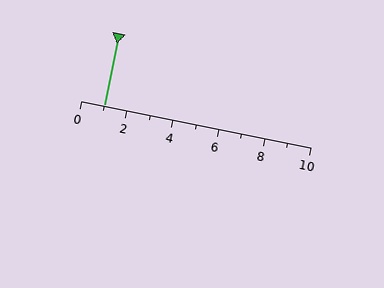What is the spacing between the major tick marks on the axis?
The major ticks are spaced 2 apart.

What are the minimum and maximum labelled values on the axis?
The axis runs from 0 to 10.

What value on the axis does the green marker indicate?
The marker indicates approximately 1.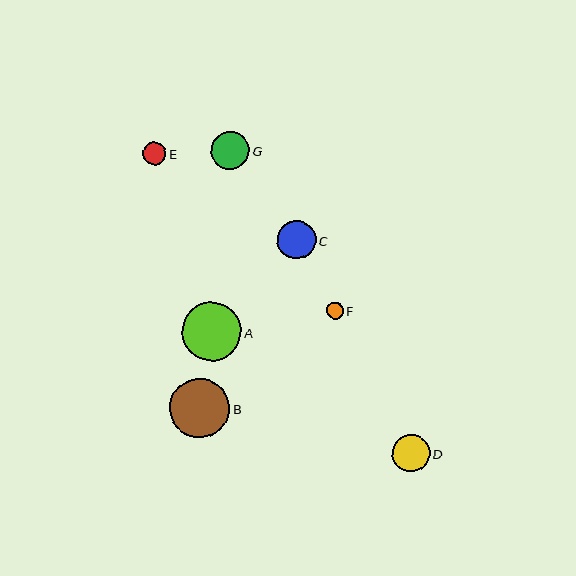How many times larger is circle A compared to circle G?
Circle A is approximately 1.5 times the size of circle G.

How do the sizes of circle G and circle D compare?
Circle G and circle D are approximately the same size.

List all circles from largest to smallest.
From largest to smallest: B, A, G, C, D, E, F.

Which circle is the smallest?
Circle F is the smallest with a size of approximately 17 pixels.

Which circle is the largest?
Circle B is the largest with a size of approximately 60 pixels.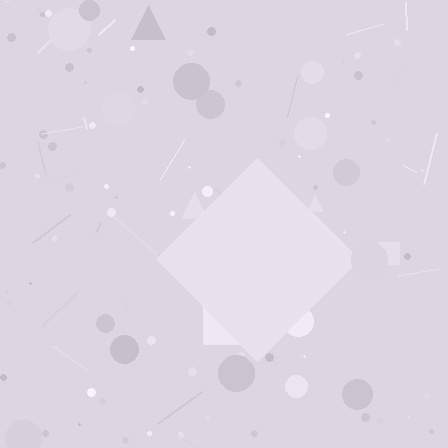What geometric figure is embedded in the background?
A diamond is embedded in the background.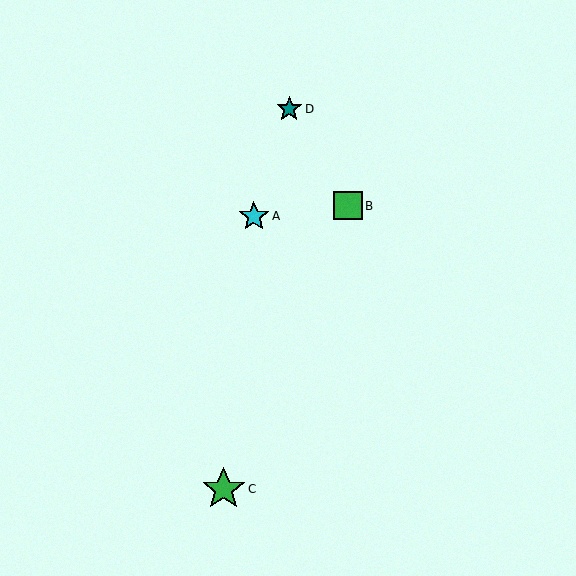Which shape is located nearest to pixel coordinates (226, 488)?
The green star (labeled C) at (224, 489) is nearest to that location.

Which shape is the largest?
The green star (labeled C) is the largest.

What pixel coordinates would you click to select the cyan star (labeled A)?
Click at (254, 216) to select the cyan star A.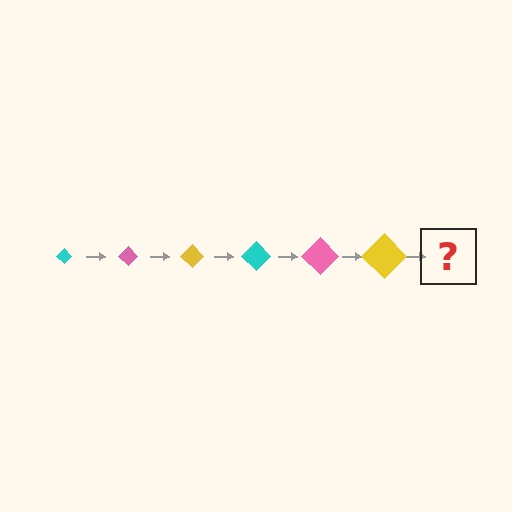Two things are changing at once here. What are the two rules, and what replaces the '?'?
The two rules are that the diamond grows larger each step and the color cycles through cyan, pink, and yellow. The '?' should be a cyan diamond, larger than the previous one.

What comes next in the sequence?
The next element should be a cyan diamond, larger than the previous one.